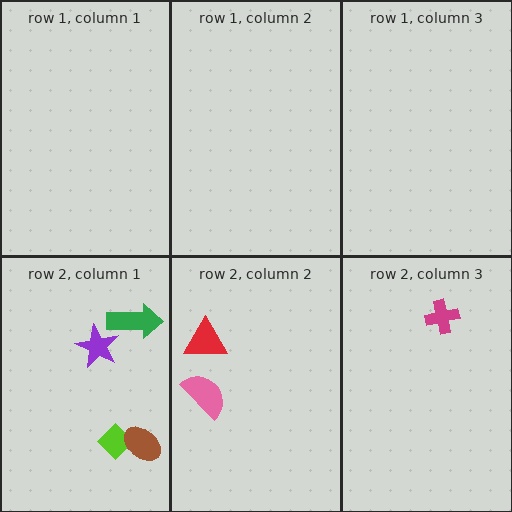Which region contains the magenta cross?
The row 2, column 3 region.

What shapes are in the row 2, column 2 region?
The red triangle, the pink semicircle.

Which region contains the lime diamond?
The row 2, column 1 region.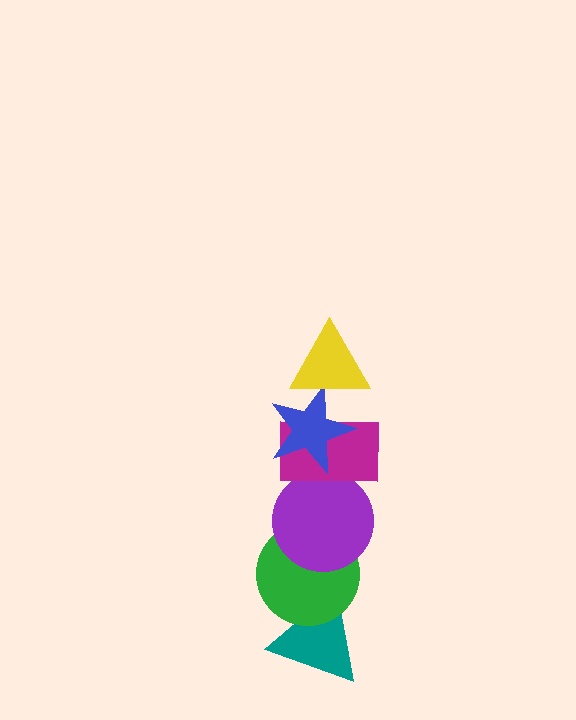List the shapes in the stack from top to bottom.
From top to bottom: the yellow triangle, the blue star, the magenta rectangle, the purple circle, the green circle, the teal triangle.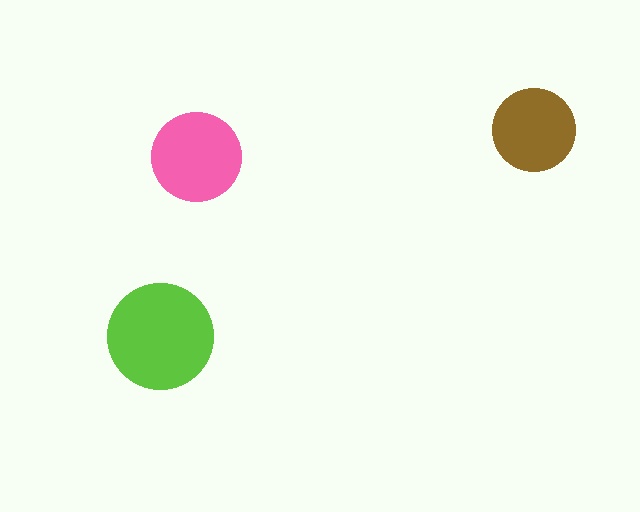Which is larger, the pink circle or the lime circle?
The lime one.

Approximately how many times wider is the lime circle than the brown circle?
About 1.5 times wider.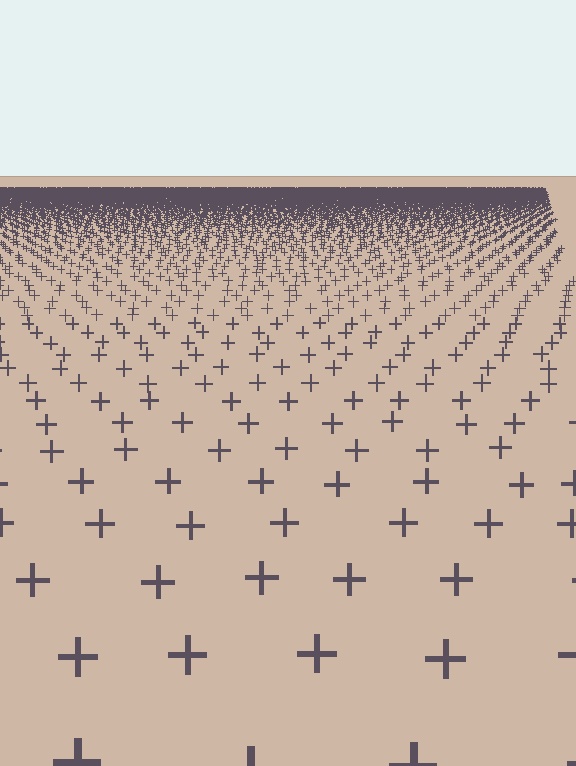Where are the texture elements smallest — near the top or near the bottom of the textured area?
Near the top.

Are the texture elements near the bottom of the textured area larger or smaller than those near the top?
Larger. Near the bottom, elements are closer to the viewer and appear at a bigger on-screen size.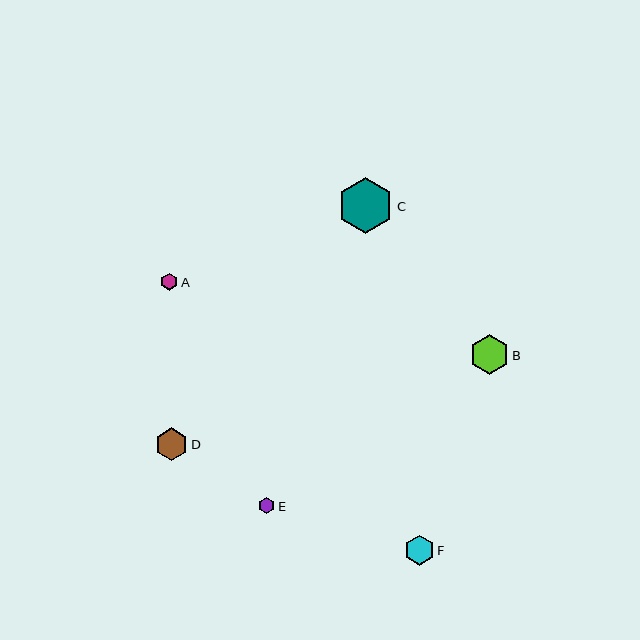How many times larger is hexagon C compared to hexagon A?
Hexagon C is approximately 3.3 times the size of hexagon A.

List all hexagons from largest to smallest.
From largest to smallest: C, B, D, F, A, E.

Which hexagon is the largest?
Hexagon C is the largest with a size of approximately 56 pixels.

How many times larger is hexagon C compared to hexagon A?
Hexagon C is approximately 3.3 times the size of hexagon A.